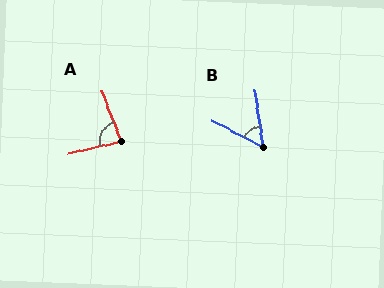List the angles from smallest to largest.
B (54°), A (82°).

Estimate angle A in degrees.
Approximately 82 degrees.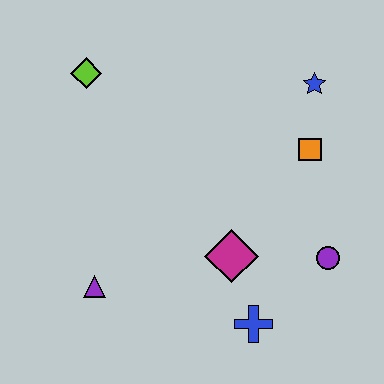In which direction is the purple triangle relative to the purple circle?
The purple triangle is to the left of the purple circle.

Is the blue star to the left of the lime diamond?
No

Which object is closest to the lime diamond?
The purple triangle is closest to the lime diamond.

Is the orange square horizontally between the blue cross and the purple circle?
Yes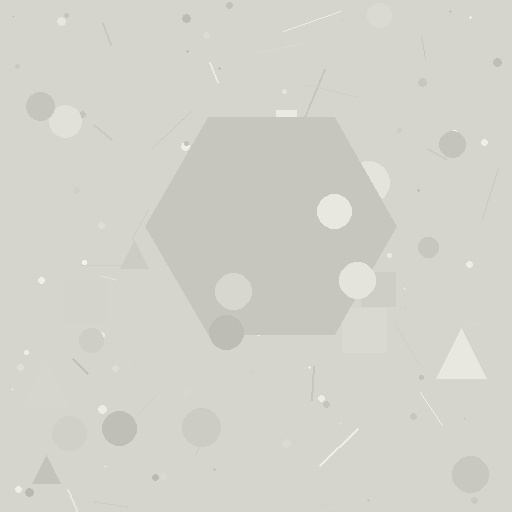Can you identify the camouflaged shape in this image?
The camouflaged shape is a hexagon.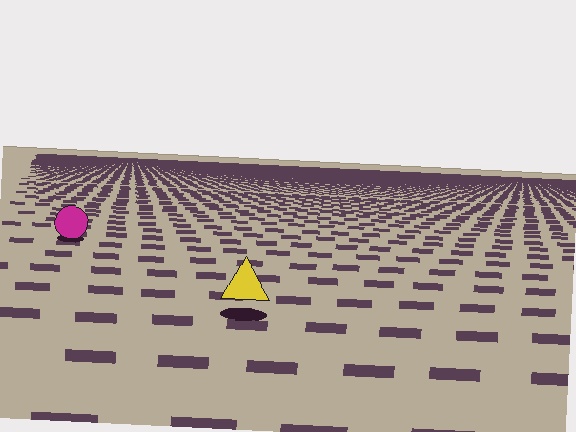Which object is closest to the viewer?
The yellow triangle is closest. The texture marks near it are larger and more spread out.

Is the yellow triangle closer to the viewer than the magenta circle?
Yes. The yellow triangle is closer — you can tell from the texture gradient: the ground texture is coarser near it.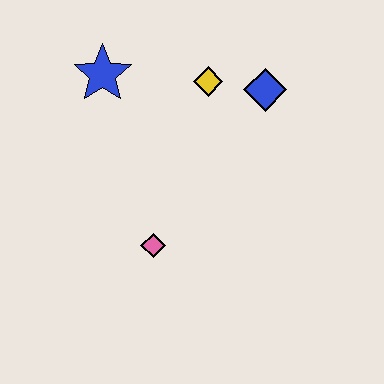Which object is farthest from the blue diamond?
The pink diamond is farthest from the blue diamond.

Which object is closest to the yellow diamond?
The blue diamond is closest to the yellow diamond.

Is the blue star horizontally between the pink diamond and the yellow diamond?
No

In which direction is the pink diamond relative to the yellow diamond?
The pink diamond is below the yellow diamond.